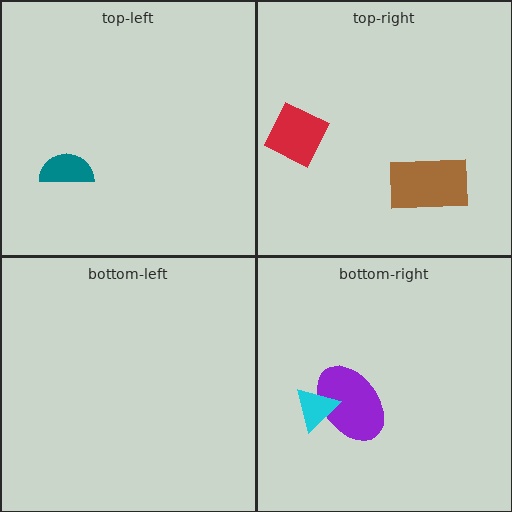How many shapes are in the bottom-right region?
2.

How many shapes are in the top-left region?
1.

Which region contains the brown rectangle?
The top-right region.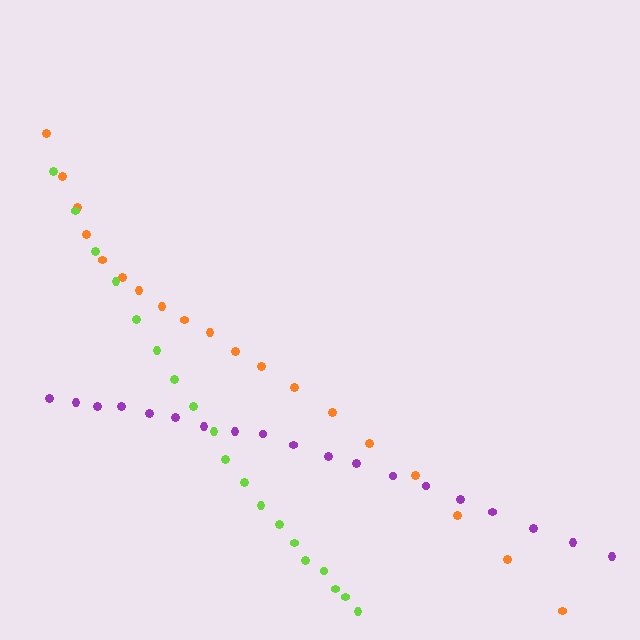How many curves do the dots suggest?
There are 3 distinct paths.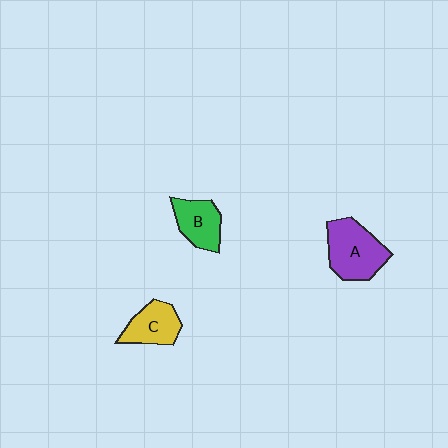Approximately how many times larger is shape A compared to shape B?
Approximately 1.4 times.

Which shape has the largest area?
Shape A (purple).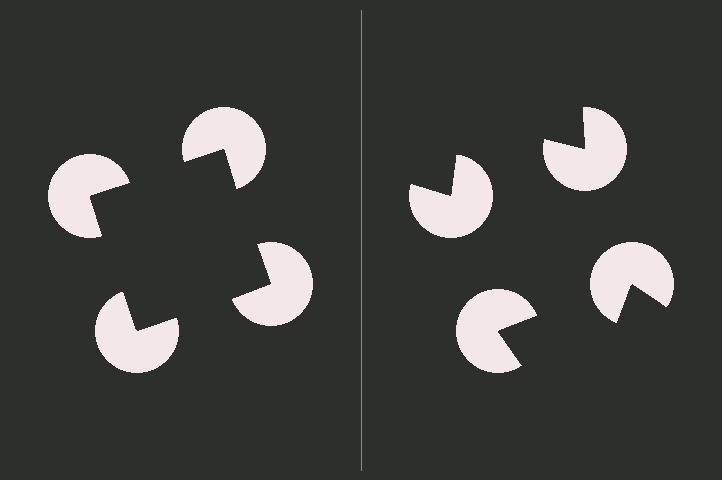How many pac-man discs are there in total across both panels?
8 — 4 on each side.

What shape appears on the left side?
An illusory square.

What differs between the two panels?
The pac-man discs are positioned identically on both sides; only the wedge orientations differ. On the left they align to a square; on the right they are misaligned.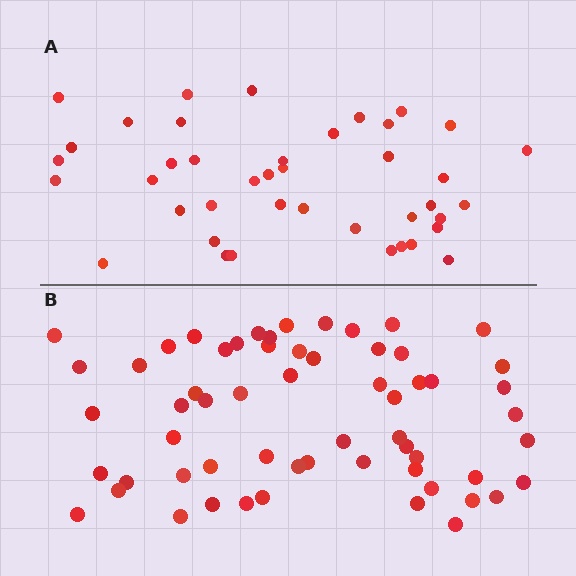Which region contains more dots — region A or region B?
Region B (the bottom region) has more dots.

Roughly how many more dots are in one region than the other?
Region B has approximately 20 more dots than region A.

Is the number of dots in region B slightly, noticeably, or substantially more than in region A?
Region B has substantially more. The ratio is roughly 1.5 to 1.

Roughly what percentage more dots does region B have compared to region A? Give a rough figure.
About 45% more.